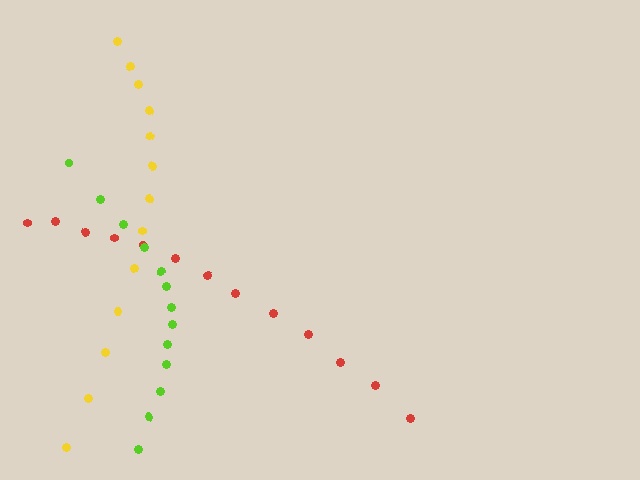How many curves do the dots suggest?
There are 3 distinct paths.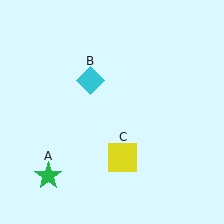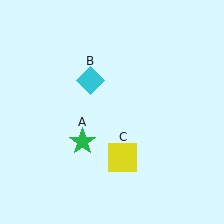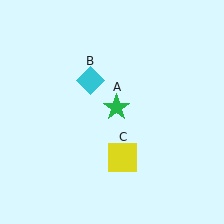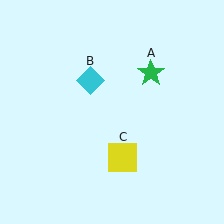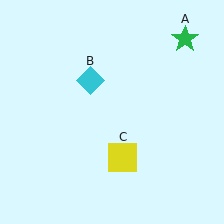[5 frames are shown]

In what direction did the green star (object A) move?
The green star (object A) moved up and to the right.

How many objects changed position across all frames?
1 object changed position: green star (object A).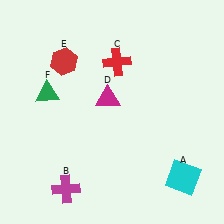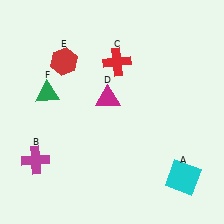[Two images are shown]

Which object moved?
The magenta cross (B) moved left.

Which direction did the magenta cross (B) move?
The magenta cross (B) moved left.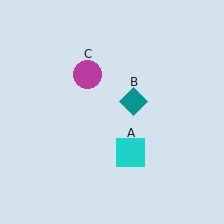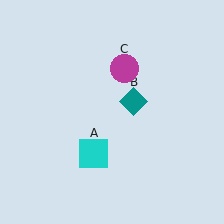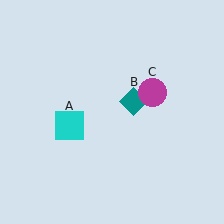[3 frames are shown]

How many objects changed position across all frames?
2 objects changed position: cyan square (object A), magenta circle (object C).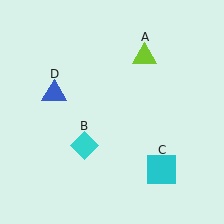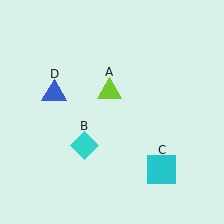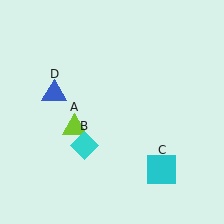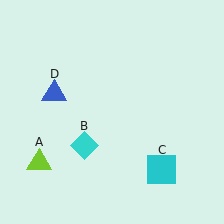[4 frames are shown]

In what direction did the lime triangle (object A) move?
The lime triangle (object A) moved down and to the left.